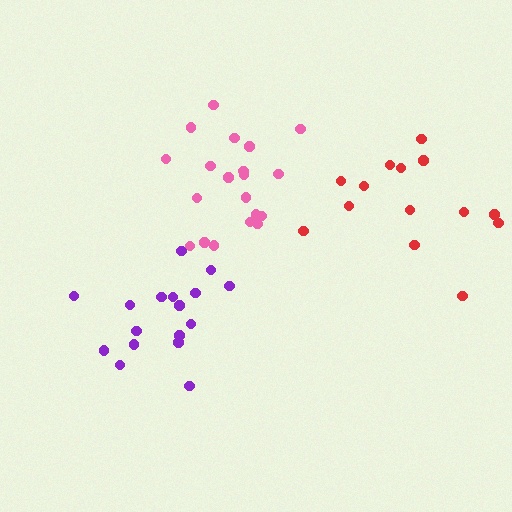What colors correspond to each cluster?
The clusters are colored: pink, purple, red.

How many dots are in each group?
Group 1: 20 dots, Group 2: 17 dots, Group 3: 14 dots (51 total).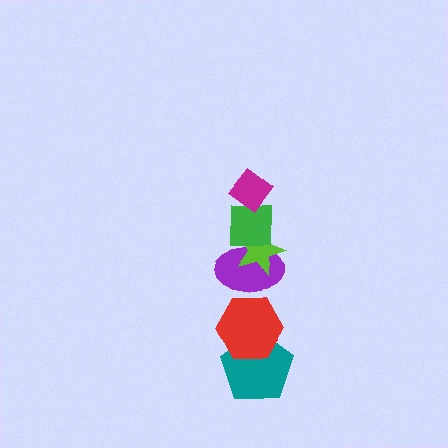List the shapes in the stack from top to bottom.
From top to bottom: the magenta diamond, the green square, the lime star, the purple ellipse, the red hexagon, the teal pentagon.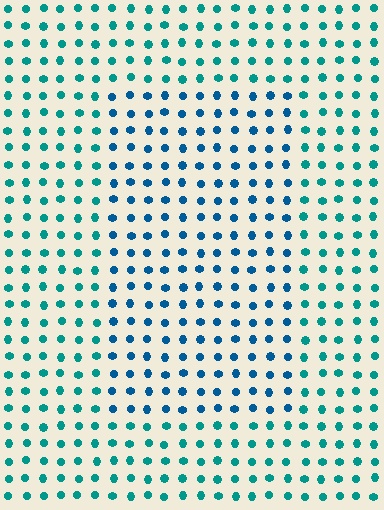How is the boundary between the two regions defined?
The boundary is defined purely by a slight shift in hue (about 29 degrees). Spacing, size, and orientation are identical on both sides.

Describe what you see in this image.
The image is filled with small teal elements in a uniform arrangement. A rectangle-shaped region is visible where the elements are tinted to a slightly different hue, forming a subtle color boundary.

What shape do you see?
I see a rectangle.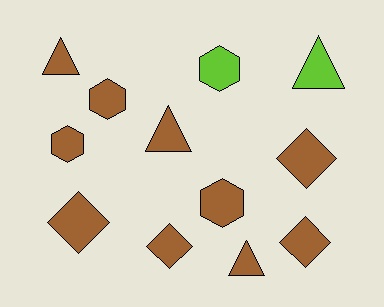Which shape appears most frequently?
Diamond, with 4 objects.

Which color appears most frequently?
Brown, with 10 objects.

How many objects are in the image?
There are 12 objects.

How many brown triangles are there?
There are 3 brown triangles.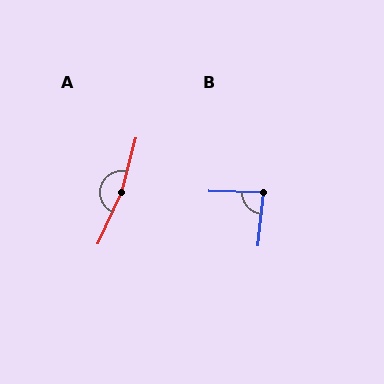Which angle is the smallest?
B, at approximately 85 degrees.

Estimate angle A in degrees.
Approximately 170 degrees.